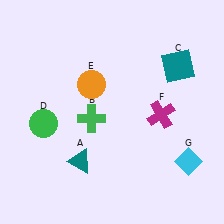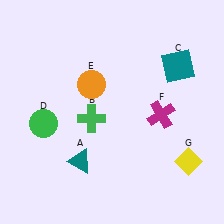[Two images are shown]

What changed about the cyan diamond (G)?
In Image 1, G is cyan. In Image 2, it changed to yellow.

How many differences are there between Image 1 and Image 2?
There is 1 difference between the two images.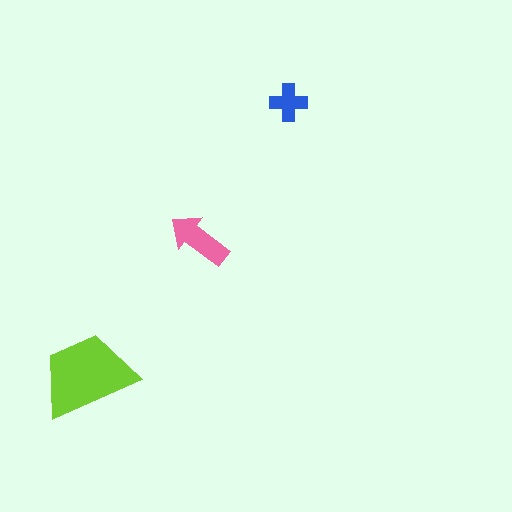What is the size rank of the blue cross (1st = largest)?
3rd.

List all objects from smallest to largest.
The blue cross, the pink arrow, the lime trapezoid.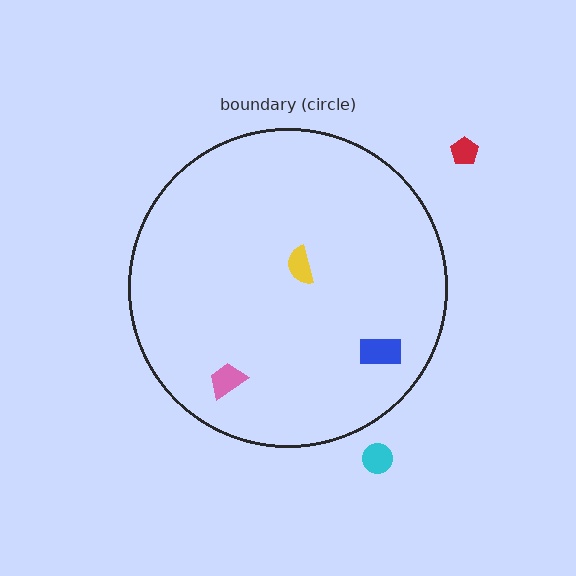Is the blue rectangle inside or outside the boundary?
Inside.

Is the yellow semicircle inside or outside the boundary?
Inside.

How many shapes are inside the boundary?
3 inside, 2 outside.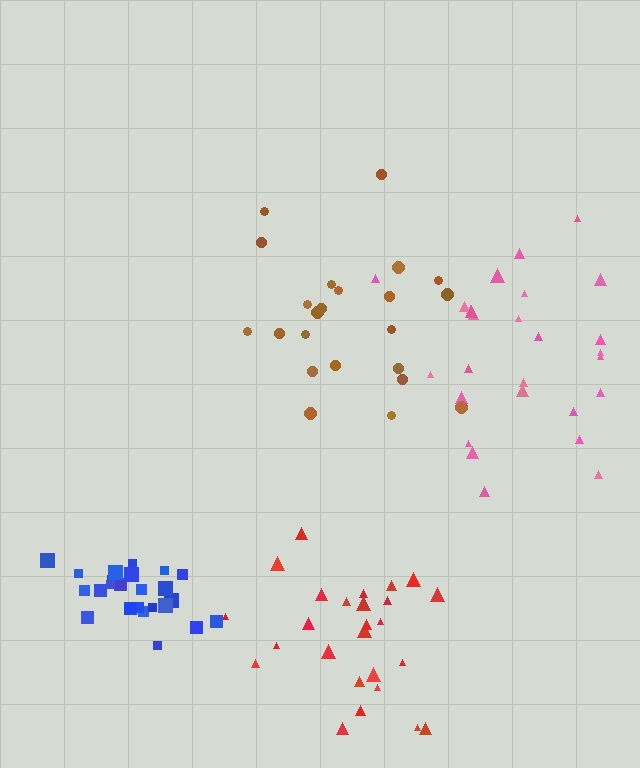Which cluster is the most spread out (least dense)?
Pink.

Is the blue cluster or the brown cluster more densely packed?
Blue.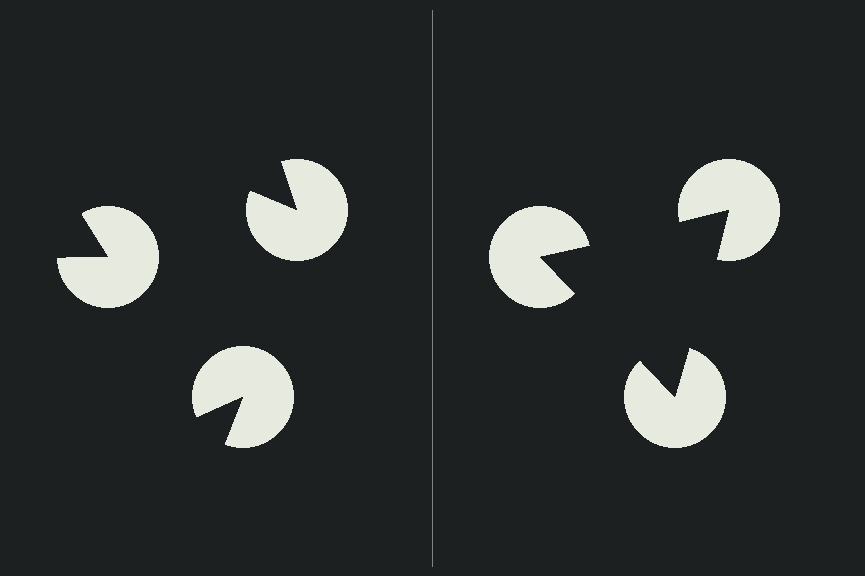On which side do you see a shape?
An illusory triangle appears on the right side. On the left side the wedge cuts are rotated, so no coherent shape forms.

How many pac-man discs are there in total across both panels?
6 — 3 on each side.